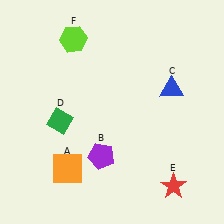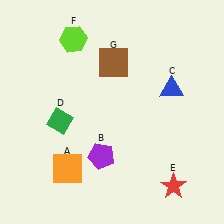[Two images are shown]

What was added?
A brown square (G) was added in Image 2.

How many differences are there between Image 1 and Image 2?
There is 1 difference between the two images.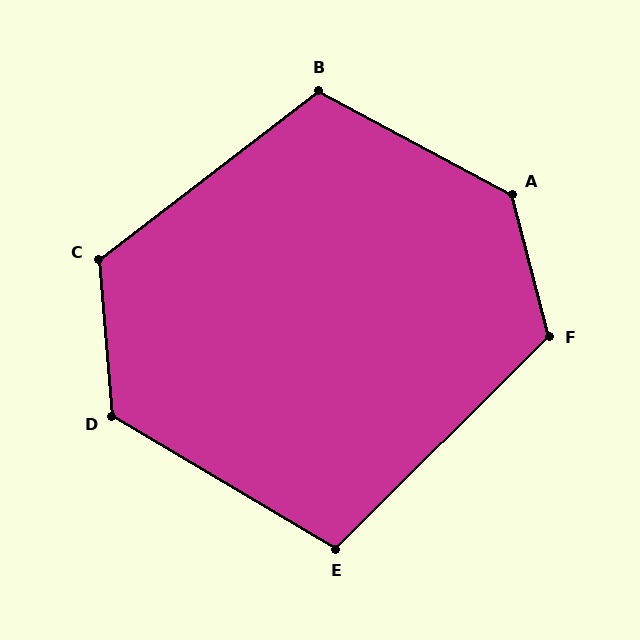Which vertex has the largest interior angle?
A, at approximately 133 degrees.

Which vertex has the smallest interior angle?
E, at approximately 104 degrees.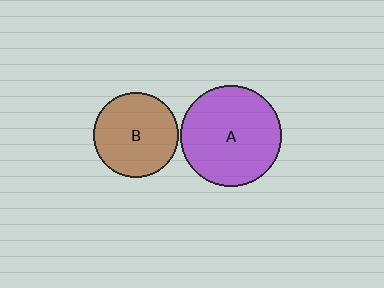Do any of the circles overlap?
No, none of the circles overlap.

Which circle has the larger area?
Circle A (purple).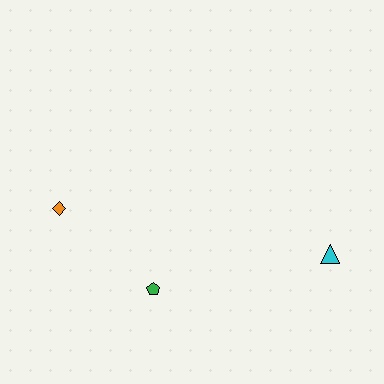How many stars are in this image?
There are no stars.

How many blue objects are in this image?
There are no blue objects.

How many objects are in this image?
There are 3 objects.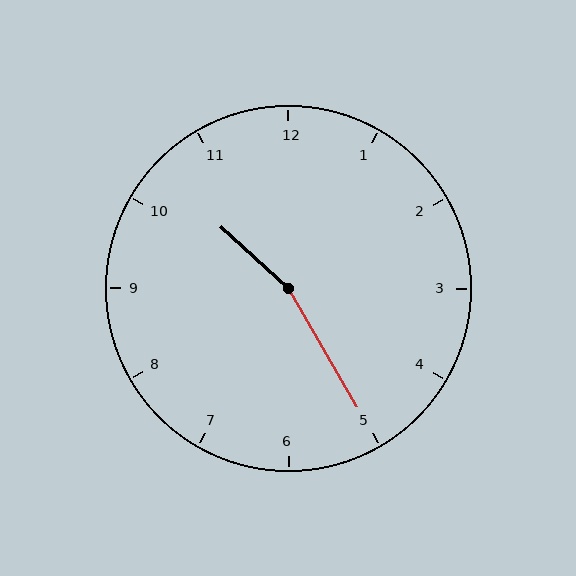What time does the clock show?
10:25.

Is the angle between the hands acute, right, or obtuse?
It is obtuse.